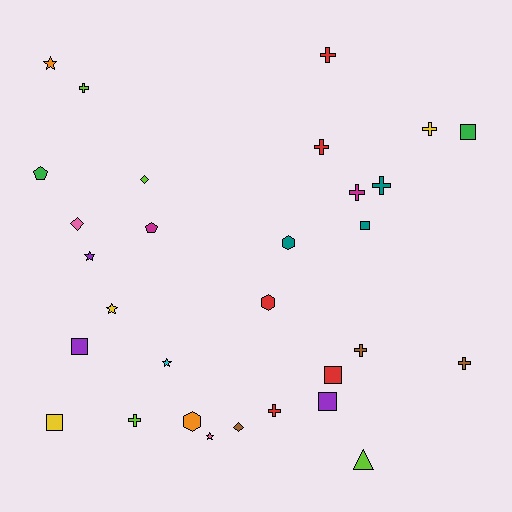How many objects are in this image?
There are 30 objects.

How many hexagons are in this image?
There are 3 hexagons.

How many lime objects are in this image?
There are 4 lime objects.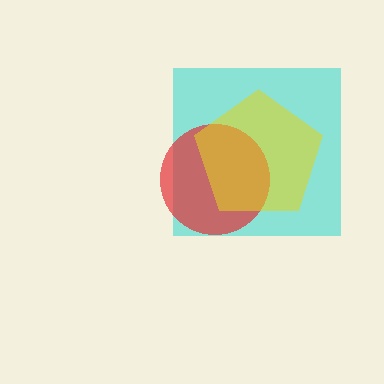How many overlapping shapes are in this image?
There are 3 overlapping shapes in the image.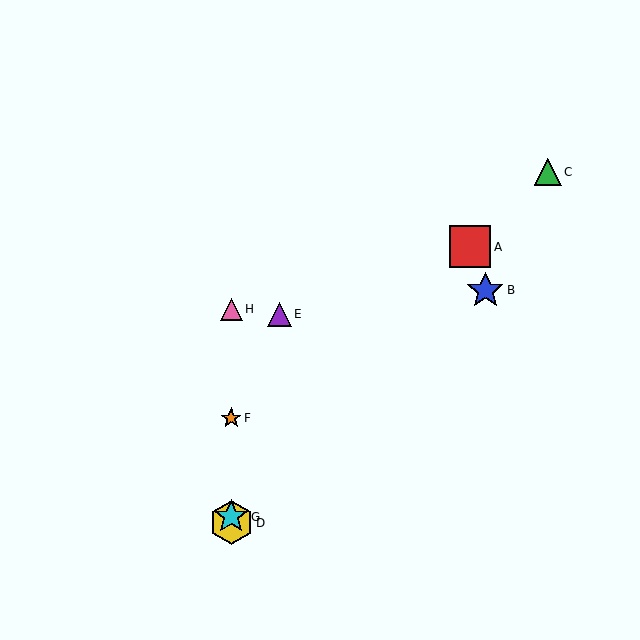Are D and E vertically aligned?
No, D is at x≈231 and E is at x≈279.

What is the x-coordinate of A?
Object A is at x≈470.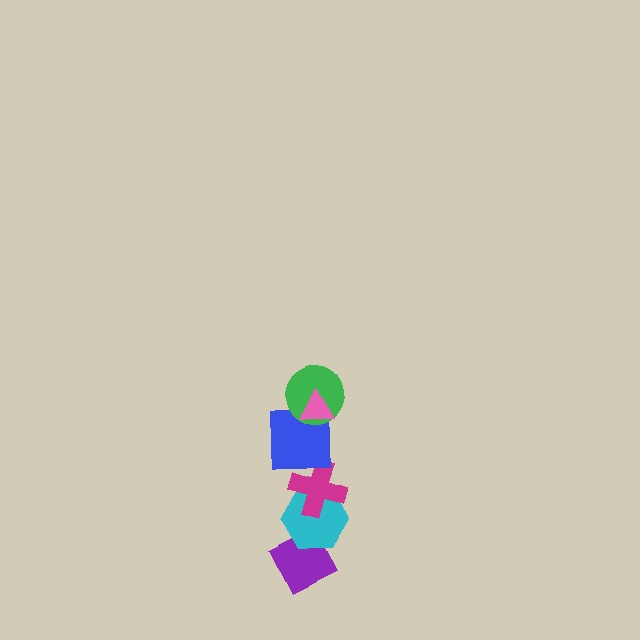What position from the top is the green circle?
The green circle is 2nd from the top.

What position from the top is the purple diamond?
The purple diamond is 6th from the top.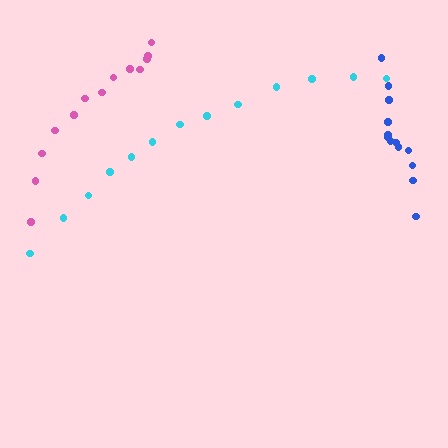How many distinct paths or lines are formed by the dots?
There are 3 distinct paths.